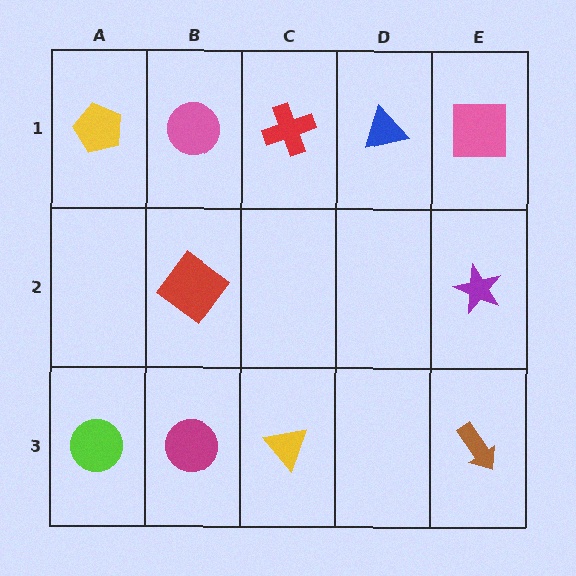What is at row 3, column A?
A lime circle.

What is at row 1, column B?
A pink circle.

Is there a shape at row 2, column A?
No, that cell is empty.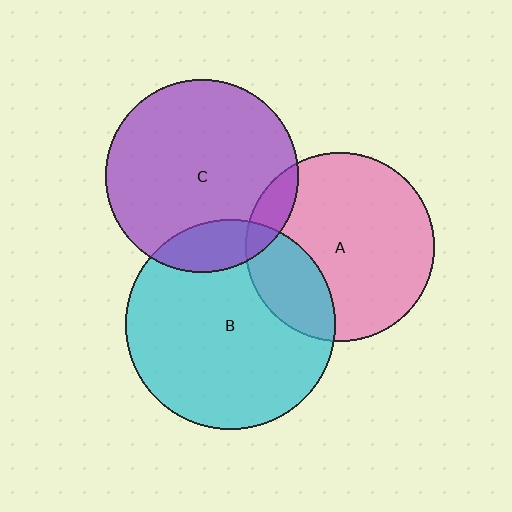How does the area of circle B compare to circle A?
Approximately 1.2 times.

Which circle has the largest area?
Circle B (cyan).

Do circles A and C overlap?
Yes.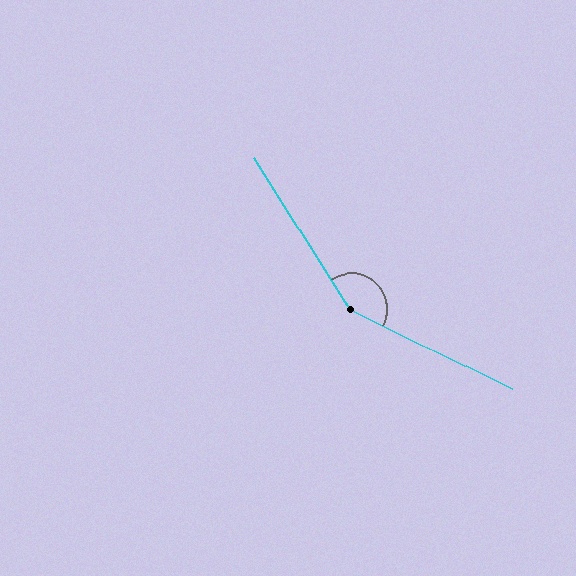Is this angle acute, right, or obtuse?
It is obtuse.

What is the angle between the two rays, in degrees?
Approximately 148 degrees.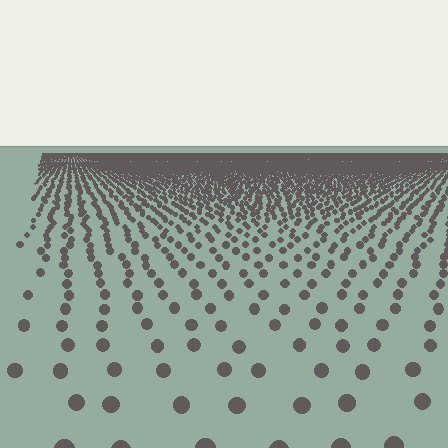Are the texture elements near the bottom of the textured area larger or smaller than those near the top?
Larger. Near the bottom, elements are closer to the viewer and appear at a bigger on-screen size.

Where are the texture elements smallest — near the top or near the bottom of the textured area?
Near the top.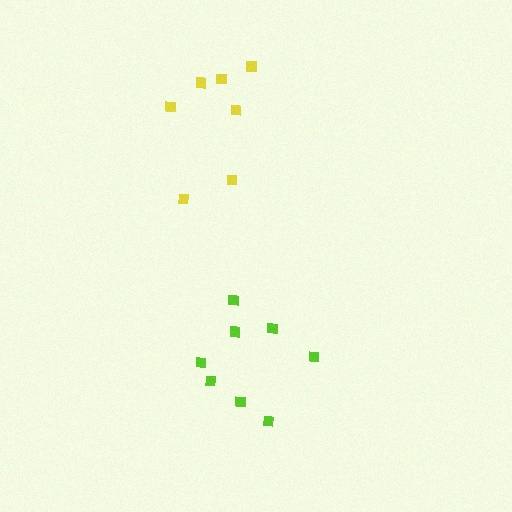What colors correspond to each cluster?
The clusters are colored: lime, yellow.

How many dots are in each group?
Group 1: 8 dots, Group 2: 7 dots (15 total).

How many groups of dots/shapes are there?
There are 2 groups.